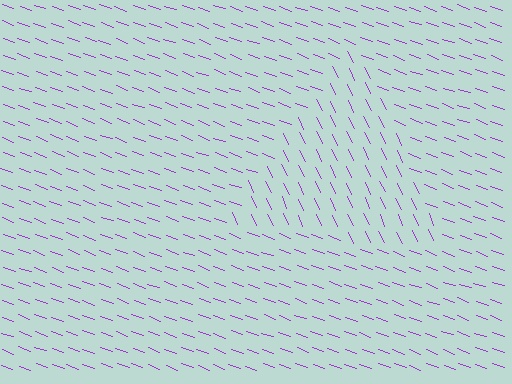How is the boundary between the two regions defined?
The boundary is defined purely by a change in line orientation (approximately 45 degrees difference). All lines are the same color and thickness.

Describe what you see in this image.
The image is filled with small purple line segments. A triangle region in the image has lines oriented differently from the surrounding lines, creating a visible texture boundary.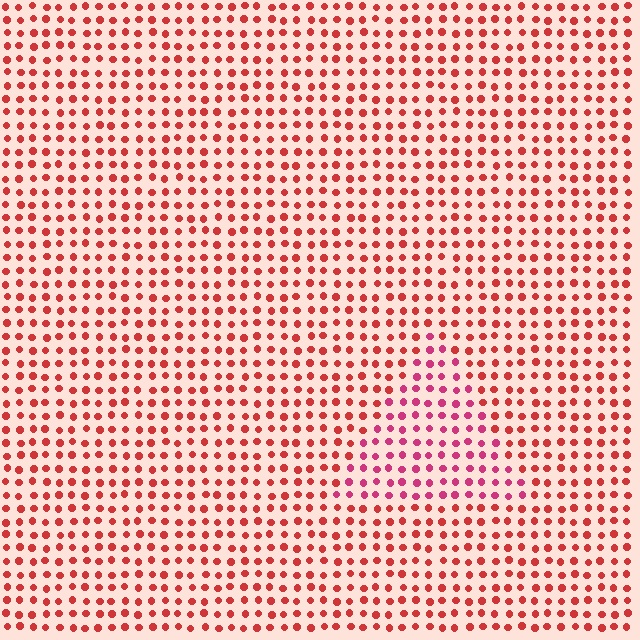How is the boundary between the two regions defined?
The boundary is defined purely by a slight shift in hue (about 28 degrees). Spacing, size, and orientation are identical on both sides.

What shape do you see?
I see a triangle.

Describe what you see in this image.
The image is filled with small red elements in a uniform arrangement. A triangle-shaped region is visible where the elements are tinted to a slightly different hue, forming a subtle color boundary.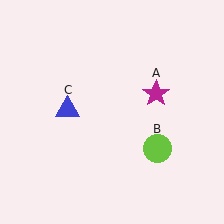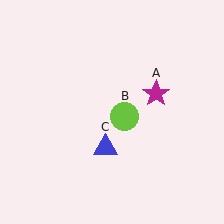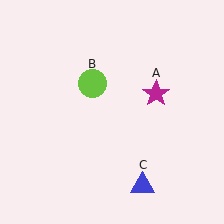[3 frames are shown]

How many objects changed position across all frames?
2 objects changed position: lime circle (object B), blue triangle (object C).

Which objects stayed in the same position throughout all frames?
Magenta star (object A) remained stationary.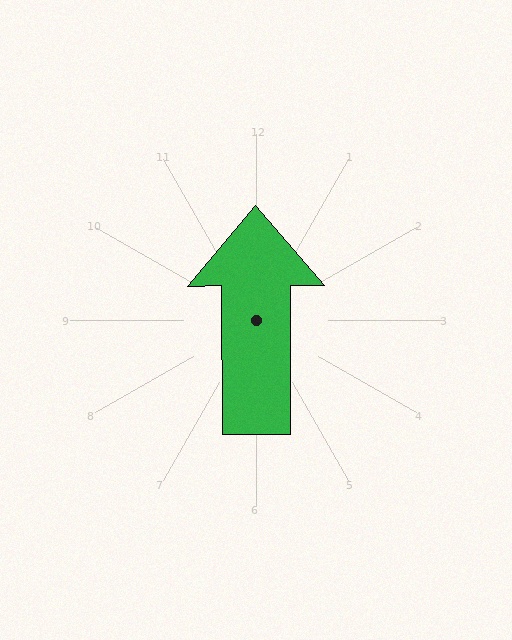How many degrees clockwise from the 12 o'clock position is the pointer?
Approximately 360 degrees.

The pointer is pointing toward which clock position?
Roughly 12 o'clock.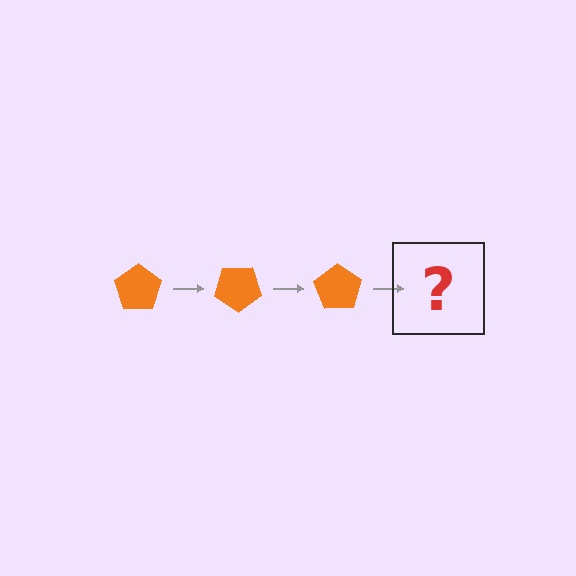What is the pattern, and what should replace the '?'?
The pattern is that the pentagon rotates 35 degrees each step. The '?' should be an orange pentagon rotated 105 degrees.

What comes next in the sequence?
The next element should be an orange pentagon rotated 105 degrees.